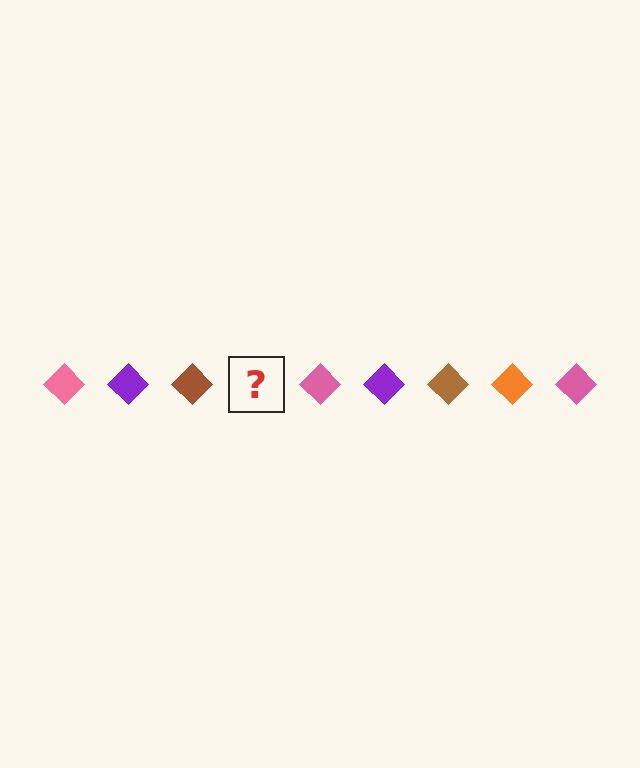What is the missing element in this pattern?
The missing element is an orange diamond.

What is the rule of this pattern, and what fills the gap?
The rule is that the pattern cycles through pink, purple, brown, orange diamonds. The gap should be filled with an orange diamond.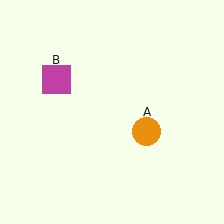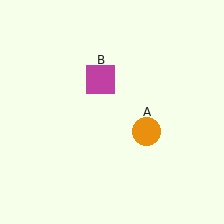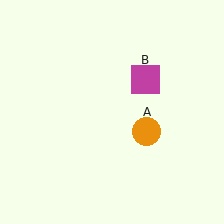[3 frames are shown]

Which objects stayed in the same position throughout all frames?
Orange circle (object A) remained stationary.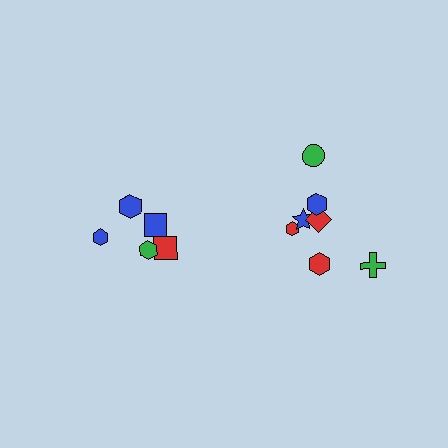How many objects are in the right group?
There are 7 objects.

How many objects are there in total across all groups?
There are 12 objects.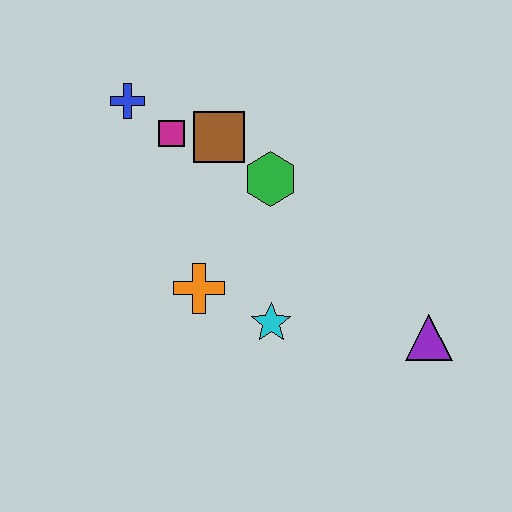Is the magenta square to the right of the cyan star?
No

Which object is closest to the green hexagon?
The brown square is closest to the green hexagon.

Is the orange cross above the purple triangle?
Yes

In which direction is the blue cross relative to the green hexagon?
The blue cross is to the left of the green hexagon.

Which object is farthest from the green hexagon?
The purple triangle is farthest from the green hexagon.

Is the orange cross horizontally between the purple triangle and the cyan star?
No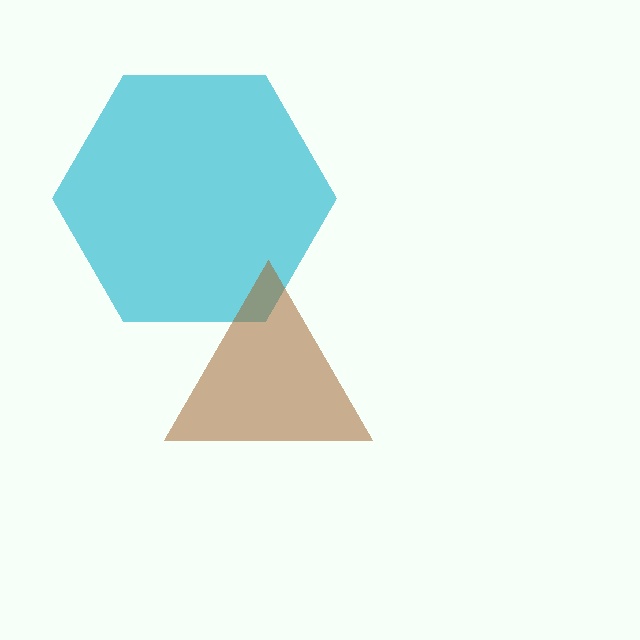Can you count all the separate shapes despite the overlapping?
Yes, there are 2 separate shapes.